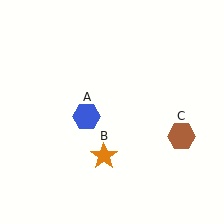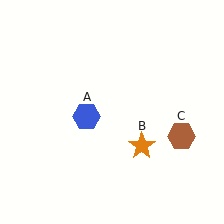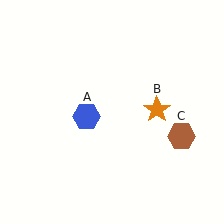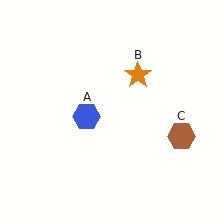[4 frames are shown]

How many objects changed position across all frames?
1 object changed position: orange star (object B).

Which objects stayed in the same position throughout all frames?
Blue hexagon (object A) and brown hexagon (object C) remained stationary.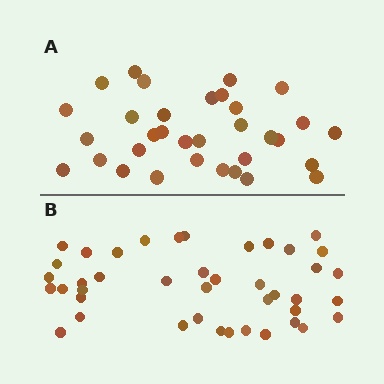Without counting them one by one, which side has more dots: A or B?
Region B (the bottom region) has more dots.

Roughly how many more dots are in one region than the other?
Region B has roughly 8 or so more dots than region A.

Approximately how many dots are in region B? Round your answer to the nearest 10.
About 40 dots. (The exact count is 42, which rounds to 40.)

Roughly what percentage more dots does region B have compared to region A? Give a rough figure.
About 25% more.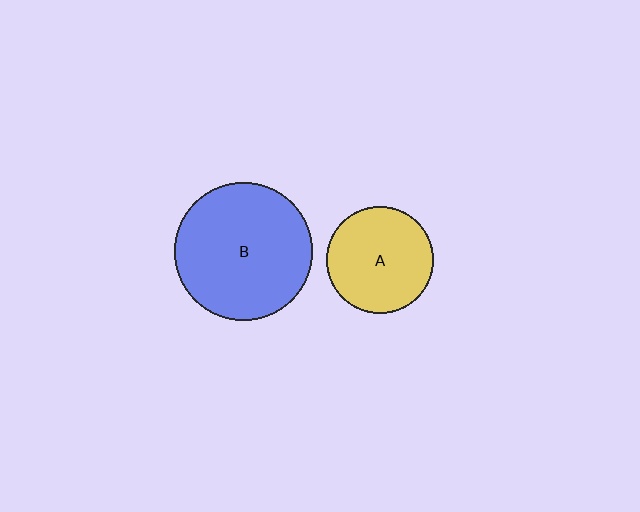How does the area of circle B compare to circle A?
Approximately 1.7 times.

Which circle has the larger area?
Circle B (blue).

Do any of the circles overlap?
No, none of the circles overlap.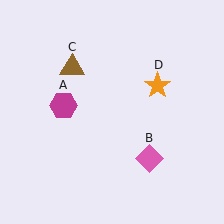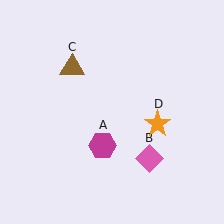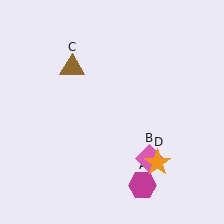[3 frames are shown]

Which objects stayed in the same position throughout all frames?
Pink diamond (object B) and brown triangle (object C) remained stationary.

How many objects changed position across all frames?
2 objects changed position: magenta hexagon (object A), orange star (object D).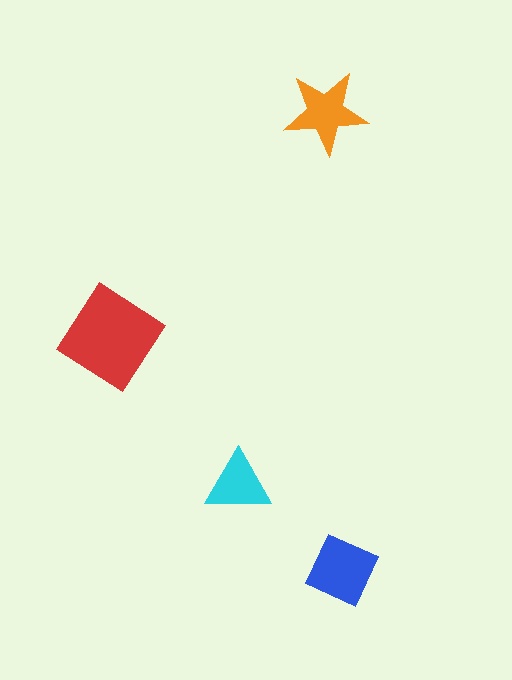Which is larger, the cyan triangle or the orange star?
The orange star.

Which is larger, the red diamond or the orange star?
The red diamond.